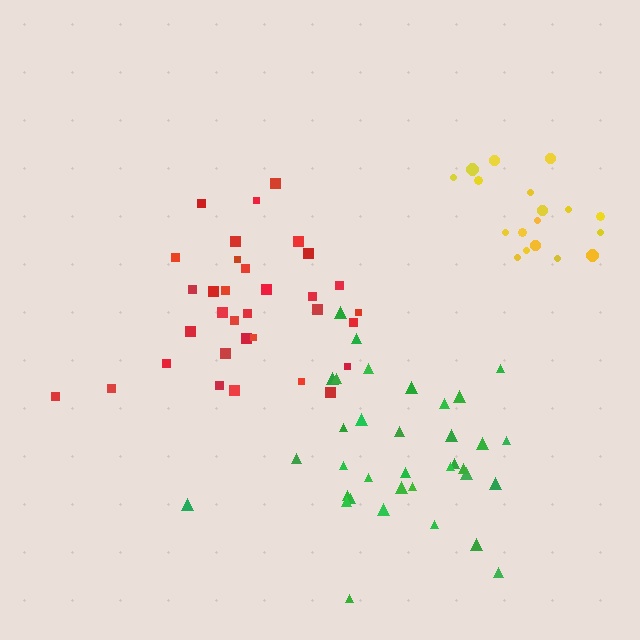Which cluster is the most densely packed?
Yellow.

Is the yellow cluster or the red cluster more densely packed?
Yellow.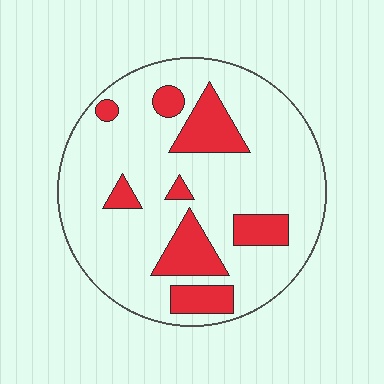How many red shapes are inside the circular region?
8.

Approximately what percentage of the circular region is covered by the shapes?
Approximately 20%.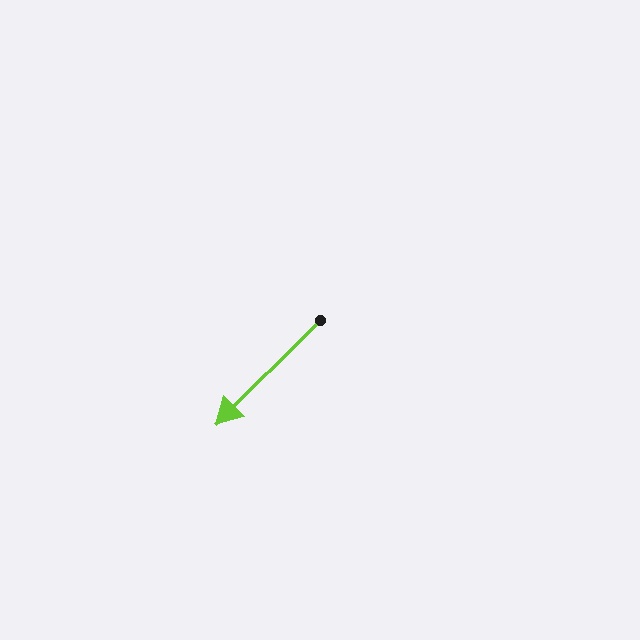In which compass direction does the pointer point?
Southwest.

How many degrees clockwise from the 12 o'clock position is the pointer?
Approximately 225 degrees.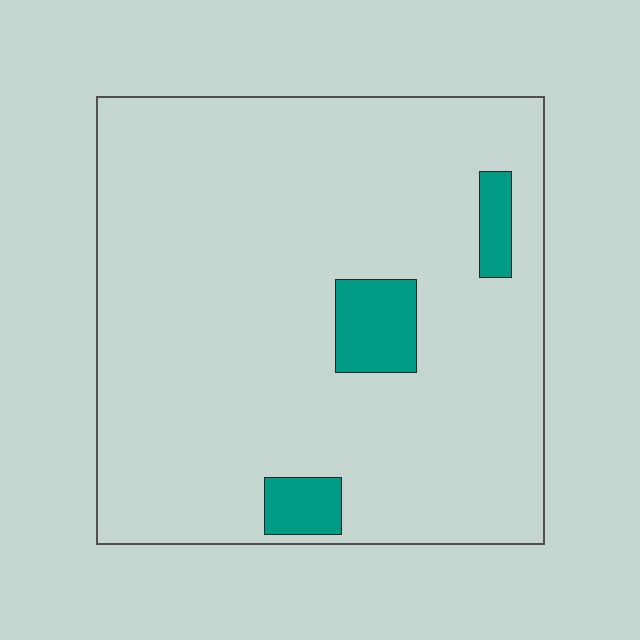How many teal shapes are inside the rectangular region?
3.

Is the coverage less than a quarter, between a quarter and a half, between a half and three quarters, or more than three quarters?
Less than a quarter.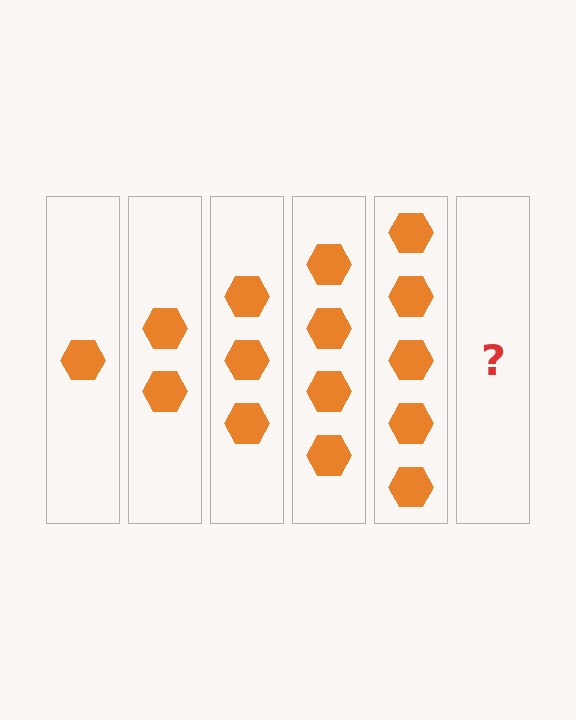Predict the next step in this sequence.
The next step is 6 hexagons.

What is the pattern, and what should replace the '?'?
The pattern is that each step adds one more hexagon. The '?' should be 6 hexagons.